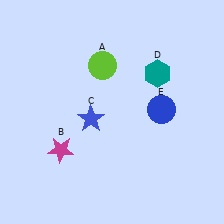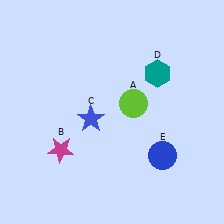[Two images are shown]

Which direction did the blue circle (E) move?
The blue circle (E) moved down.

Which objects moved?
The objects that moved are: the lime circle (A), the blue circle (E).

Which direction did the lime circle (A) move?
The lime circle (A) moved down.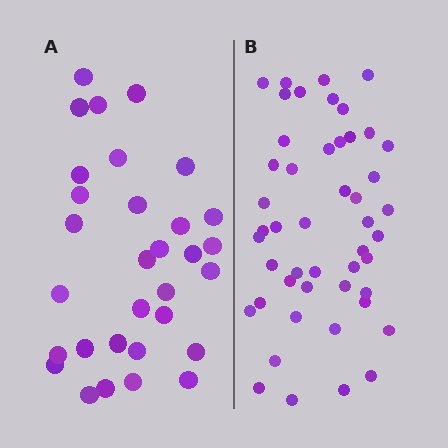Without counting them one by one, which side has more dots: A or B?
Region B (the right region) has more dots.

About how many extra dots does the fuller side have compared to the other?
Region B has approximately 15 more dots than region A.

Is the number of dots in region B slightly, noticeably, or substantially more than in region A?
Region B has substantially more. The ratio is roughly 1.5 to 1.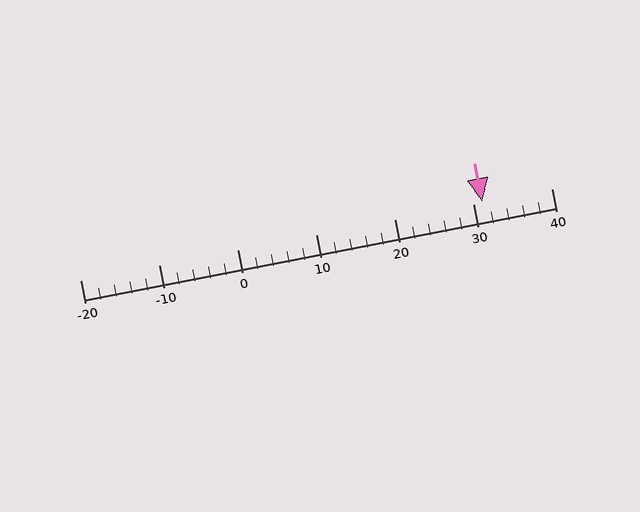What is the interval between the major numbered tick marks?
The major tick marks are spaced 10 units apart.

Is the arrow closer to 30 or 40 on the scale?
The arrow is closer to 30.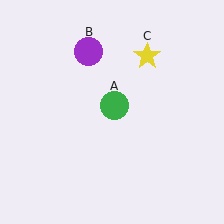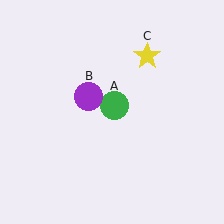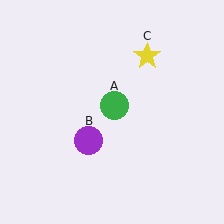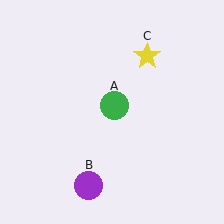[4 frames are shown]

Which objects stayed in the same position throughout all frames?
Green circle (object A) and yellow star (object C) remained stationary.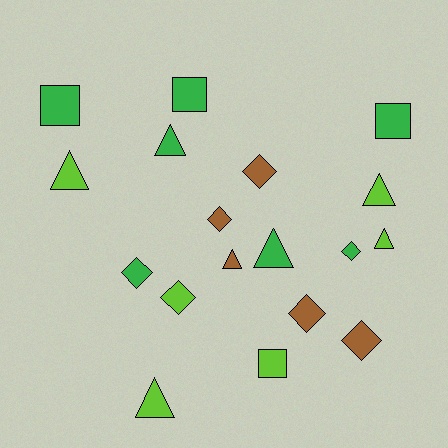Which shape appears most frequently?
Diamond, with 7 objects.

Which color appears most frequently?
Green, with 7 objects.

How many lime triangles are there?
There are 4 lime triangles.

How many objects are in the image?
There are 18 objects.